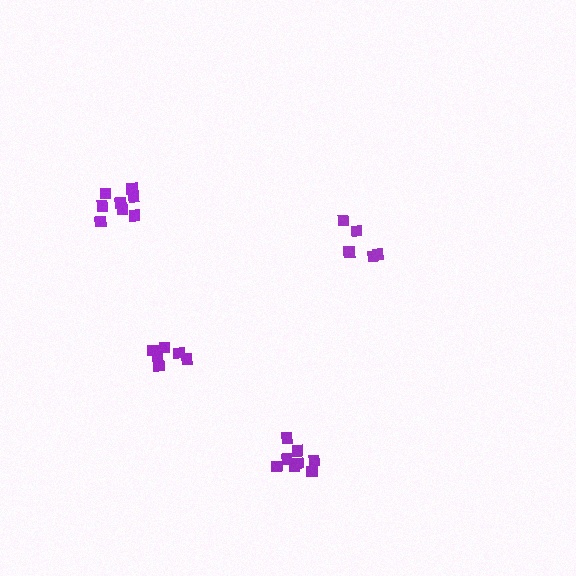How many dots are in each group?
Group 1: 8 dots, Group 2: 5 dots, Group 3: 8 dots, Group 4: 6 dots (27 total).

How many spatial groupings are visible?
There are 4 spatial groupings.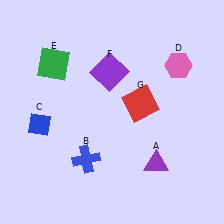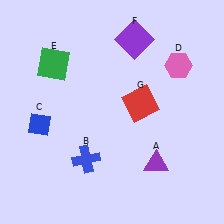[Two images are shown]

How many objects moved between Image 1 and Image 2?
1 object moved between the two images.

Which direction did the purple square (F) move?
The purple square (F) moved up.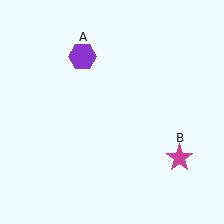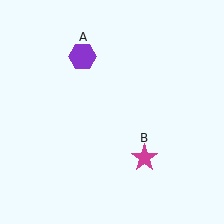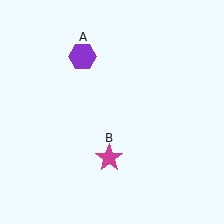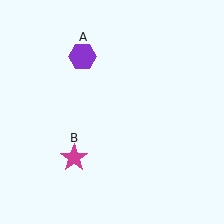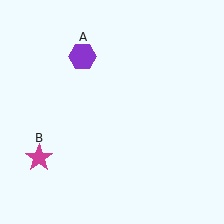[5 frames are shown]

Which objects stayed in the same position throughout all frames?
Purple hexagon (object A) remained stationary.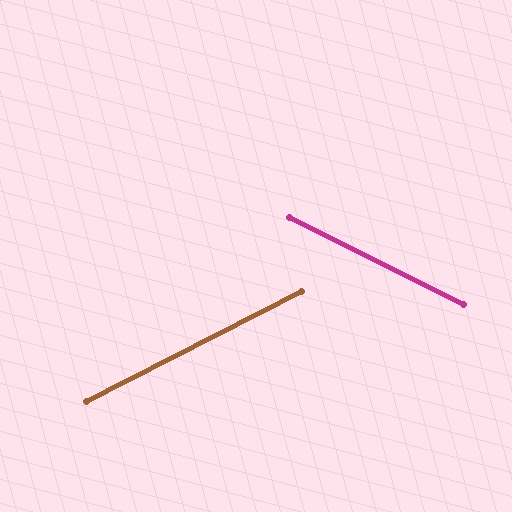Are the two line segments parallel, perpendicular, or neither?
Neither parallel nor perpendicular — they differ by about 54°.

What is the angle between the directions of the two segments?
Approximately 54 degrees.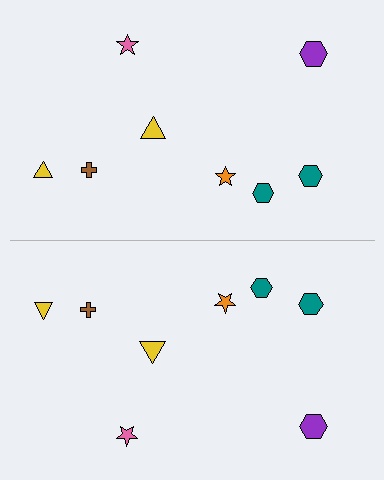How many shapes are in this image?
There are 16 shapes in this image.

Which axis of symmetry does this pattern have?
The pattern has a horizontal axis of symmetry running through the center of the image.